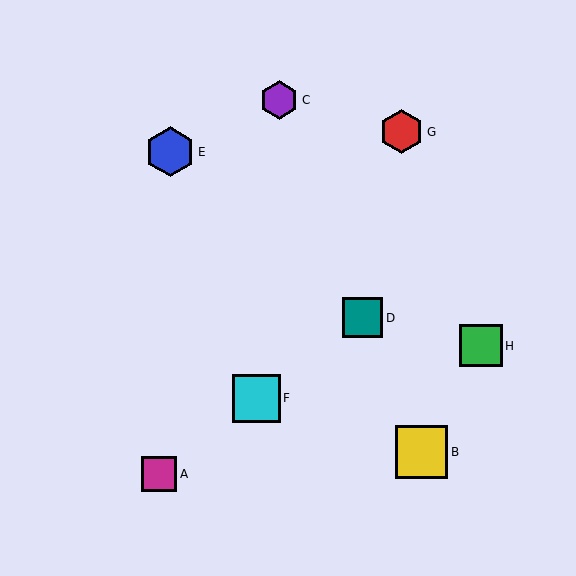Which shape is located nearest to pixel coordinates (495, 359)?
The green square (labeled H) at (481, 346) is nearest to that location.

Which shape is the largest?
The yellow square (labeled B) is the largest.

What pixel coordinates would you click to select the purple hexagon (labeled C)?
Click at (279, 100) to select the purple hexagon C.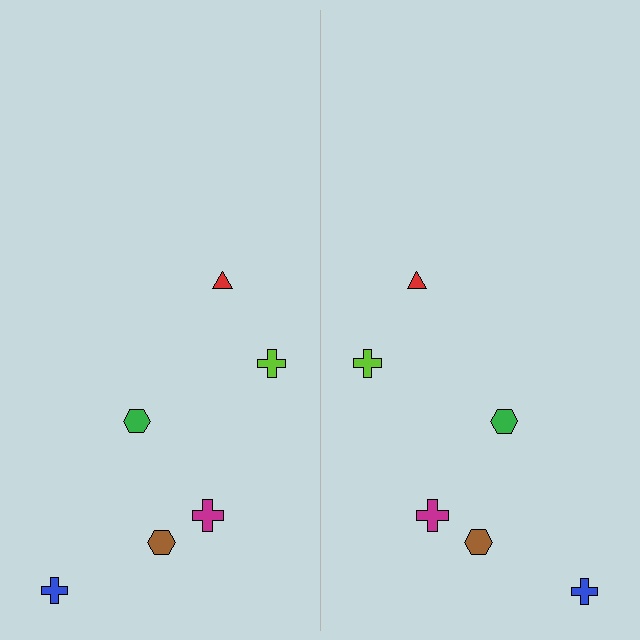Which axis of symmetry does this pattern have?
The pattern has a vertical axis of symmetry running through the center of the image.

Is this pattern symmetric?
Yes, this pattern has bilateral (reflection) symmetry.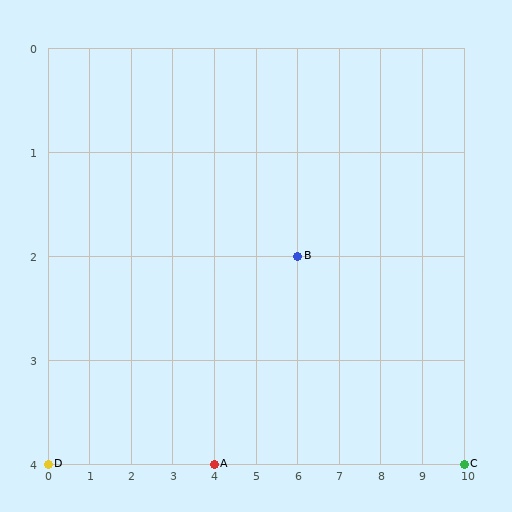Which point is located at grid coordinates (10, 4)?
Point C is at (10, 4).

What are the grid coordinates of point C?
Point C is at grid coordinates (10, 4).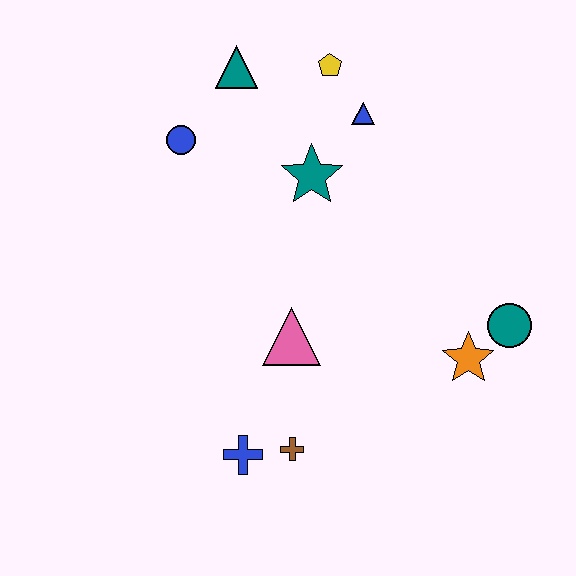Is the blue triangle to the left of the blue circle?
No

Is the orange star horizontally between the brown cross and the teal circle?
Yes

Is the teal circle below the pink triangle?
No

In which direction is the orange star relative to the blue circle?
The orange star is to the right of the blue circle.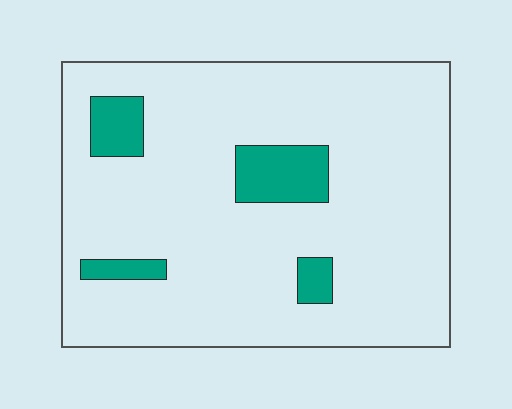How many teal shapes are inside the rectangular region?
4.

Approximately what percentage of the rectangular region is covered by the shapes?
Approximately 10%.